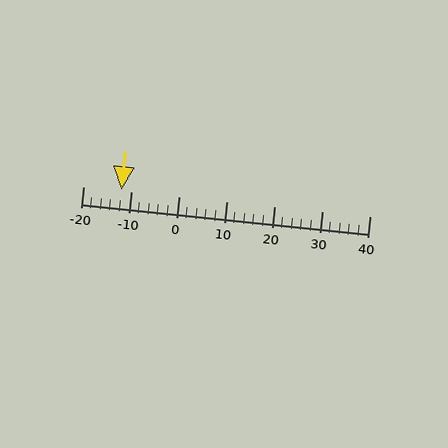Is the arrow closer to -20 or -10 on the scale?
The arrow is closer to -10.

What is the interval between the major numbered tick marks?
The major tick marks are spaced 10 units apart.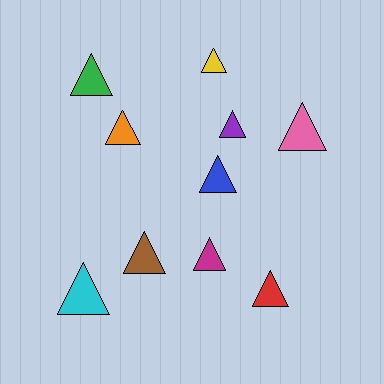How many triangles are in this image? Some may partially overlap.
There are 10 triangles.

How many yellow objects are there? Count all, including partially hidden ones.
There is 1 yellow object.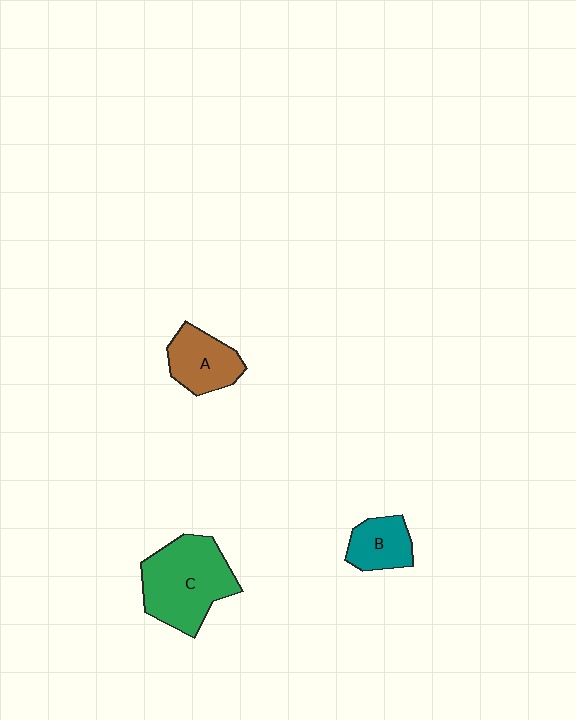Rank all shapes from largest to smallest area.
From largest to smallest: C (green), A (brown), B (teal).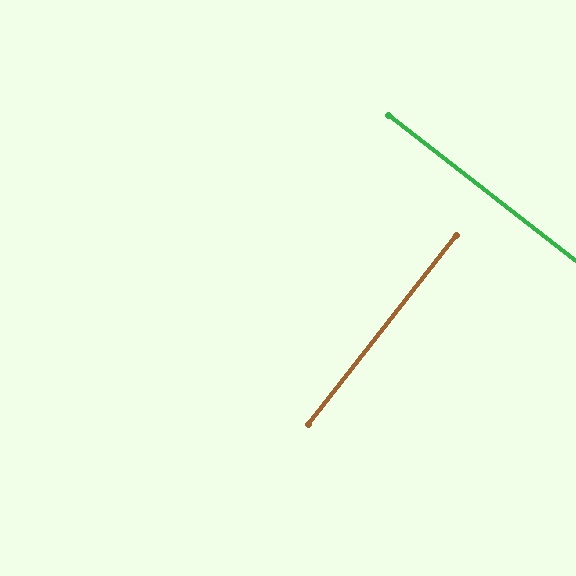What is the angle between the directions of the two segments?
Approximately 90 degrees.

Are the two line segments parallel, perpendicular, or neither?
Perpendicular — they meet at approximately 90°.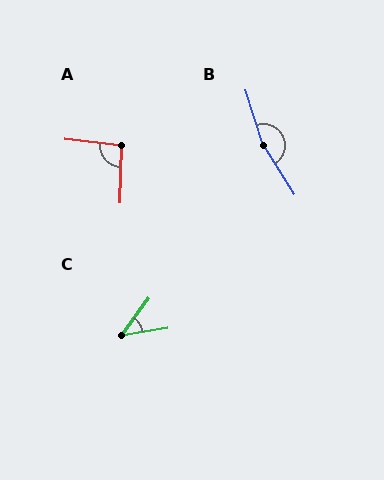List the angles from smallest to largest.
C (44°), A (94°), B (165°).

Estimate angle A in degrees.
Approximately 94 degrees.